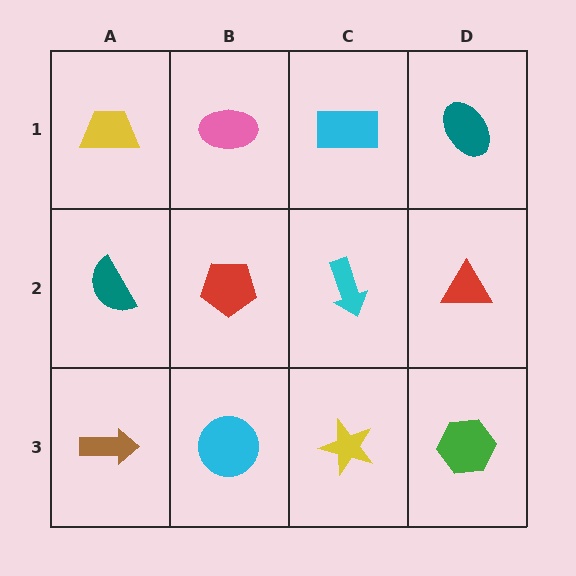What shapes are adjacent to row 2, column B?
A pink ellipse (row 1, column B), a cyan circle (row 3, column B), a teal semicircle (row 2, column A), a cyan arrow (row 2, column C).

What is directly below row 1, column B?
A red pentagon.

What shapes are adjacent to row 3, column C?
A cyan arrow (row 2, column C), a cyan circle (row 3, column B), a green hexagon (row 3, column D).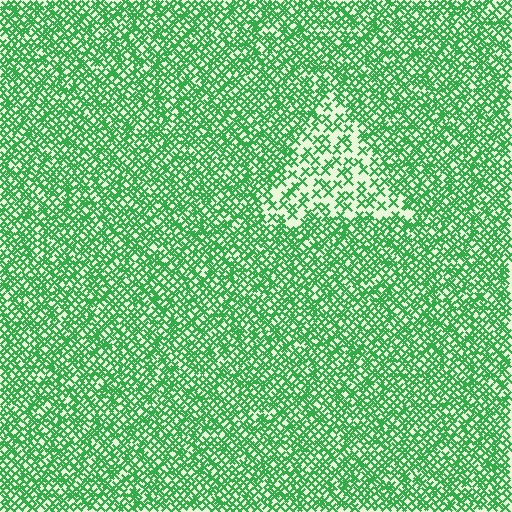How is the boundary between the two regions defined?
The boundary is defined by a change in element density (approximately 2.2x ratio). All elements are the same color, size, and shape.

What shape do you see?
I see a triangle.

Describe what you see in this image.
The image contains small green elements arranged at two different densities. A triangle-shaped region is visible where the elements are less densely packed than the surrounding area.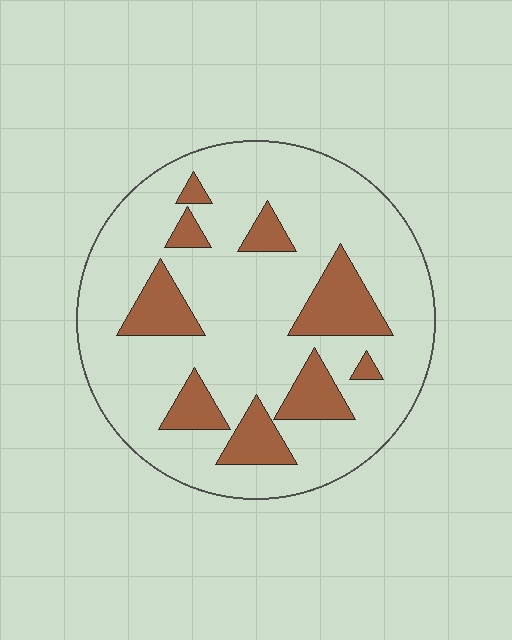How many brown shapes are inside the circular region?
9.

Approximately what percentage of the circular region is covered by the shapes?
Approximately 20%.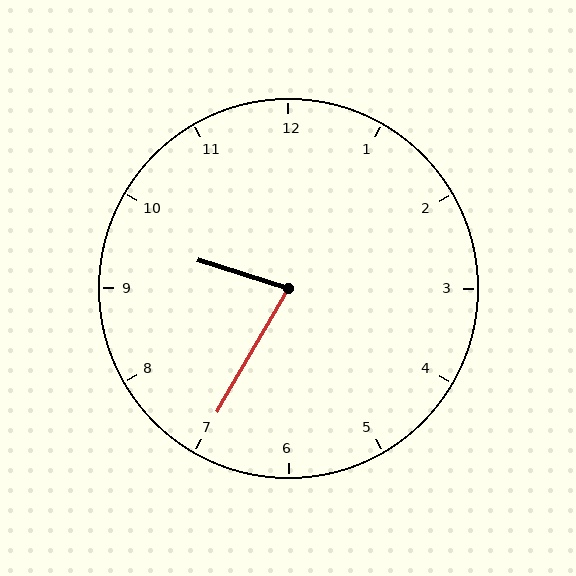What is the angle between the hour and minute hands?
Approximately 78 degrees.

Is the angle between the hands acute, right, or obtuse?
It is acute.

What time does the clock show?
9:35.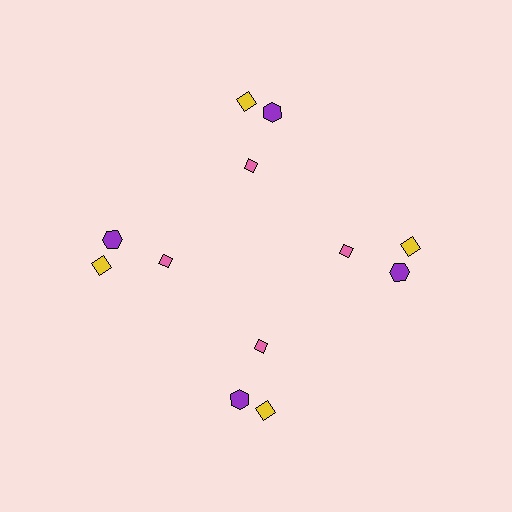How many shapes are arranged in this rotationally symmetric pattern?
There are 12 shapes, arranged in 4 groups of 3.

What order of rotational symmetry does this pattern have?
This pattern has 4-fold rotational symmetry.